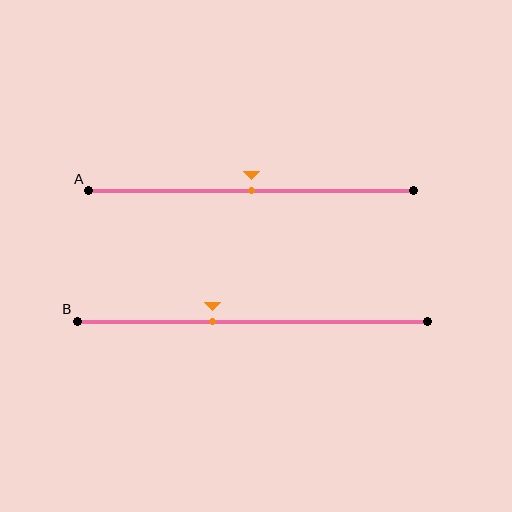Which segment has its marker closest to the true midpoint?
Segment A has its marker closest to the true midpoint.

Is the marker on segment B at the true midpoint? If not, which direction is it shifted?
No, the marker on segment B is shifted to the left by about 11% of the segment length.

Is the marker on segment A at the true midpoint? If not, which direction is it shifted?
Yes, the marker on segment A is at the true midpoint.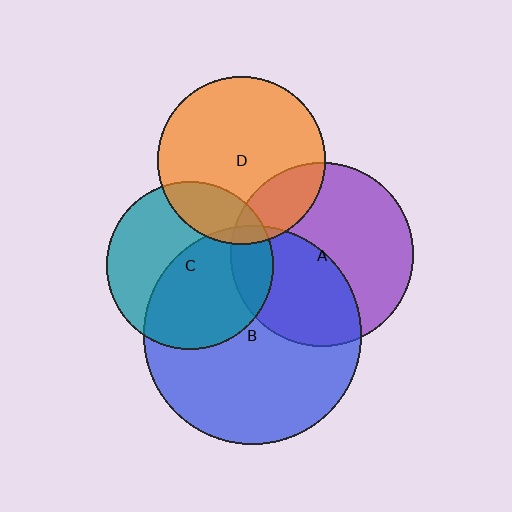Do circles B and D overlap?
Yes.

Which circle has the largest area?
Circle B (blue).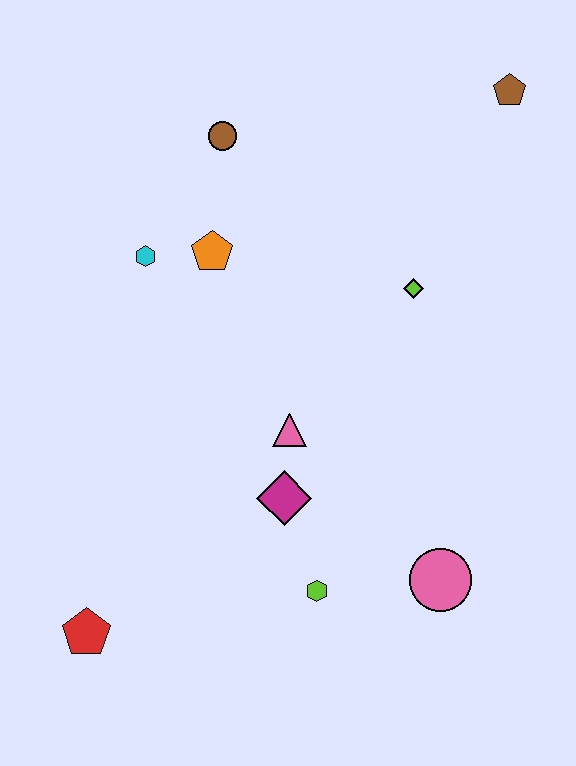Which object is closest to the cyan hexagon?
The orange pentagon is closest to the cyan hexagon.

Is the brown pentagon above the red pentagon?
Yes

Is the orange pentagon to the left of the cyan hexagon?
No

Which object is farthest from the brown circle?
The red pentagon is farthest from the brown circle.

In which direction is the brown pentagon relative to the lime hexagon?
The brown pentagon is above the lime hexagon.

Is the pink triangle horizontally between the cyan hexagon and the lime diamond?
Yes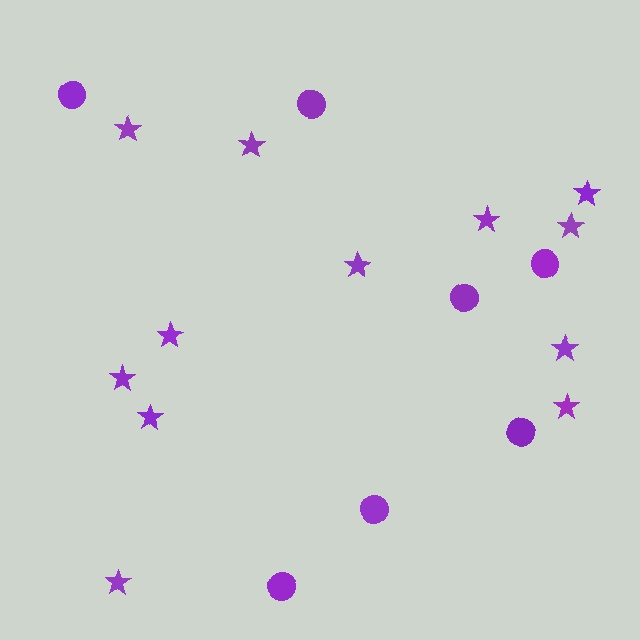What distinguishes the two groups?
There are 2 groups: one group of stars (12) and one group of circles (7).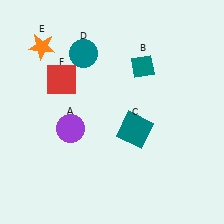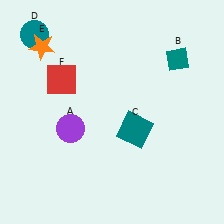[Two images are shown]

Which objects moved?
The objects that moved are: the teal diamond (B), the teal circle (D).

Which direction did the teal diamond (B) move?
The teal diamond (B) moved right.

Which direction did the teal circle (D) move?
The teal circle (D) moved left.